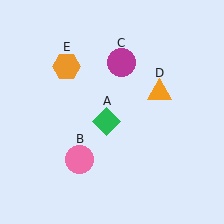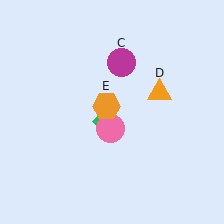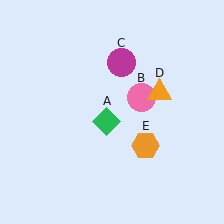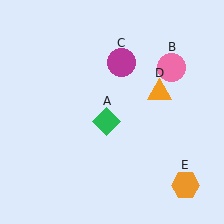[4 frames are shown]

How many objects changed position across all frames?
2 objects changed position: pink circle (object B), orange hexagon (object E).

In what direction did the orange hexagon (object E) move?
The orange hexagon (object E) moved down and to the right.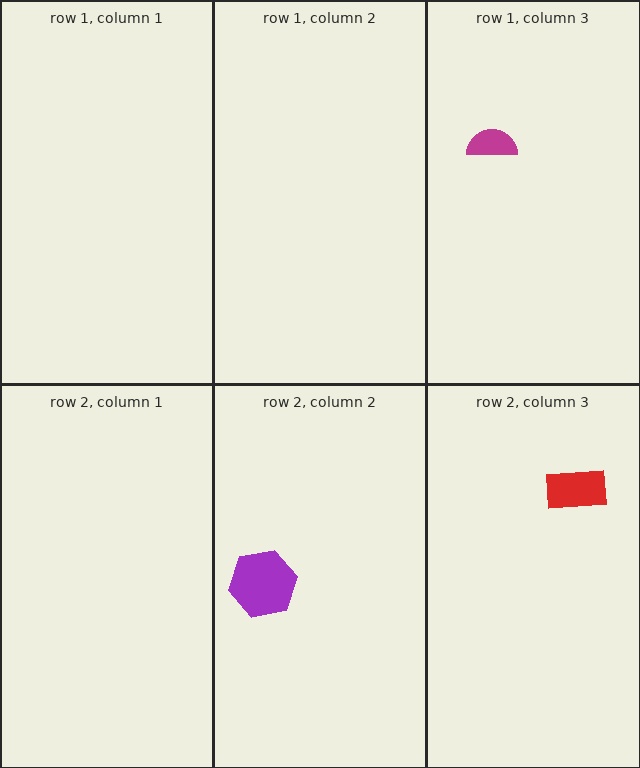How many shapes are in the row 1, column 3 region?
1.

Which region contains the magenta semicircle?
The row 1, column 3 region.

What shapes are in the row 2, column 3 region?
The red rectangle.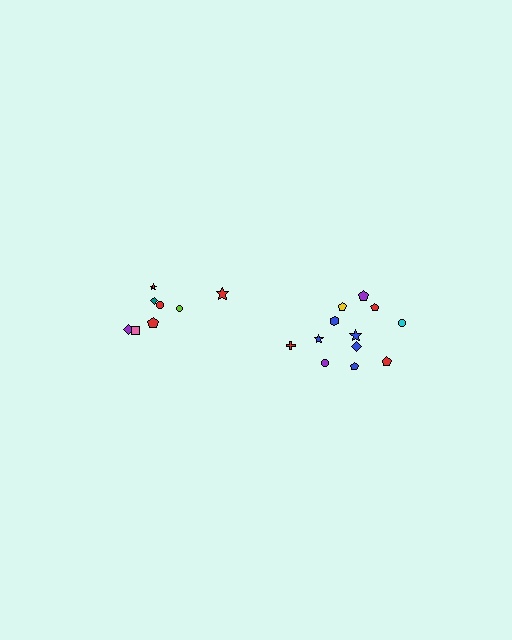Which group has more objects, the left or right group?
The right group.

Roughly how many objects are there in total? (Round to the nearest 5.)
Roughly 20 objects in total.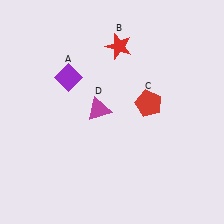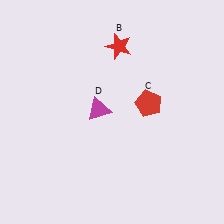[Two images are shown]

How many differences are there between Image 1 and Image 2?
There is 1 difference between the two images.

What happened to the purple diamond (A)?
The purple diamond (A) was removed in Image 2. It was in the top-left area of Image 1.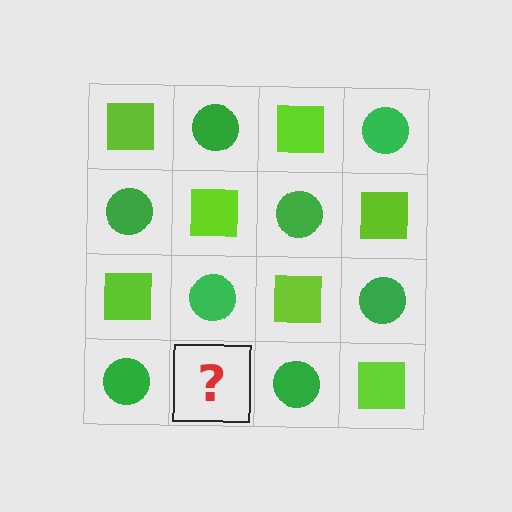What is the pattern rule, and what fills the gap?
The rule is that it alternates lime square and green circle in a checkerboard pattern. The gap should be filled with a lime square.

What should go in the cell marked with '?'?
The missing cell should contain a lime square.